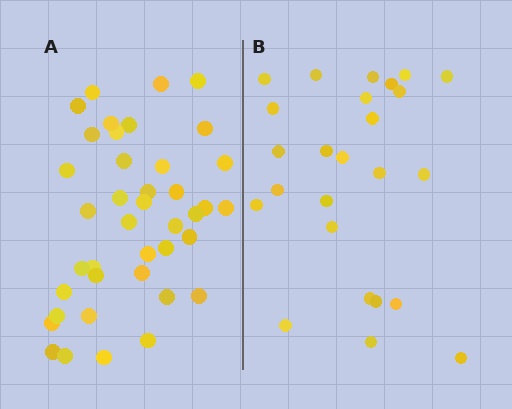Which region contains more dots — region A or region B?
Region A (the left region) has more dots.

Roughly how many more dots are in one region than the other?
Region A has approximately 15 more dots than region B.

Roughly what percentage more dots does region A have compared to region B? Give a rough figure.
About 60% more.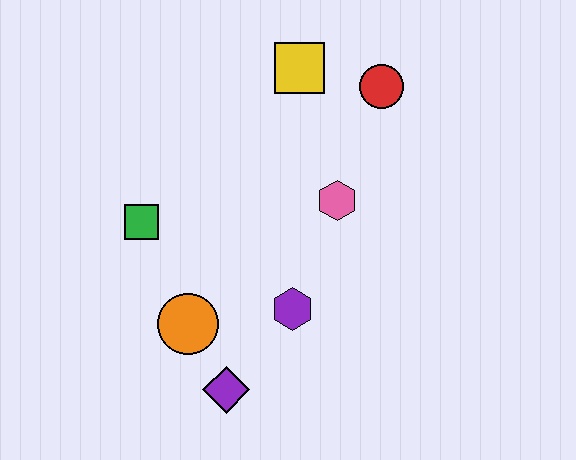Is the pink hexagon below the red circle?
Yes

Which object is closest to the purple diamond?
The orange circle is closest to the purple diamond.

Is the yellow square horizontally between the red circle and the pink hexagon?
No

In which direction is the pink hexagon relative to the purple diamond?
The pink hexagon is above the purple diamond.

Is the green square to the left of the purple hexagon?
Yes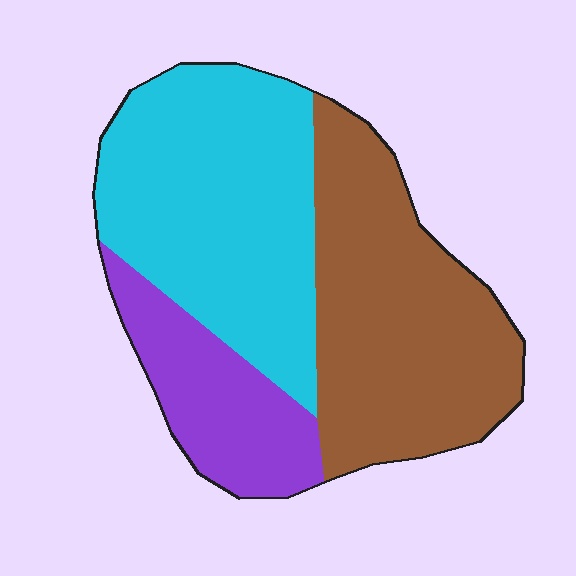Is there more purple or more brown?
Brown.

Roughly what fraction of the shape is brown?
Brown covers roughly 40% of the shape.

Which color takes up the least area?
Purple, at roughly 20%.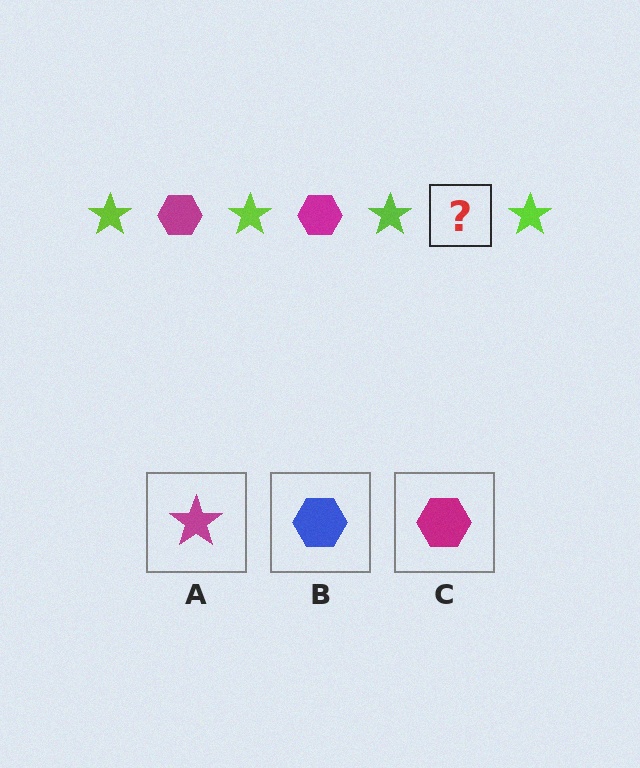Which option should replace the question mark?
Option C.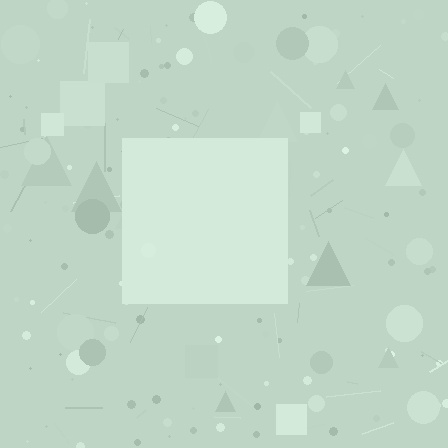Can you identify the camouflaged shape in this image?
The camouflaged shape is a square.